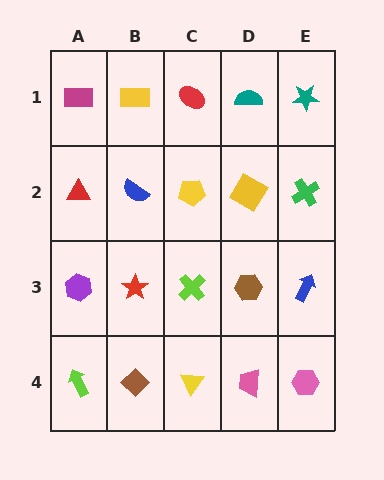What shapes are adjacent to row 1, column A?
A red triangle (row 2, column A), a yellow rectangle (row 1, column B).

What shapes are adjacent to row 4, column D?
A brown hexagon (row 3, column D), a yellow triangle (row 4, column C), a pink hexagon (row 4, column E).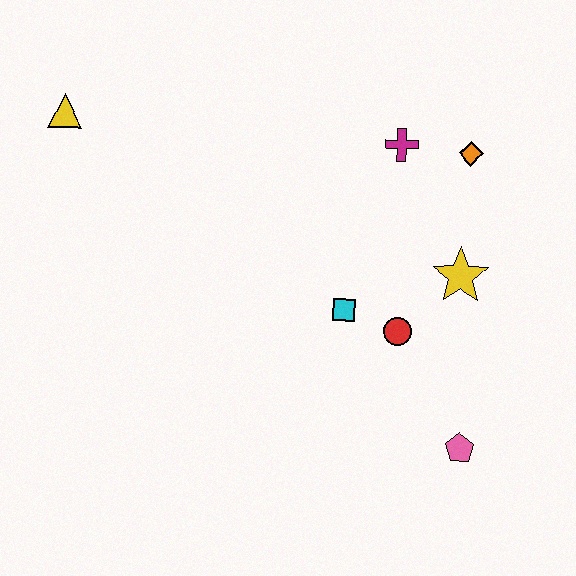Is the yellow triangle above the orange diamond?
Yes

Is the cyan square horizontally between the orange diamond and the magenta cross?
No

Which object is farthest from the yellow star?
The yellow triangle is farthest from the yellow star.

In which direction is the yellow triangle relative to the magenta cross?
The yellow triangle is to the left of the magenta cross.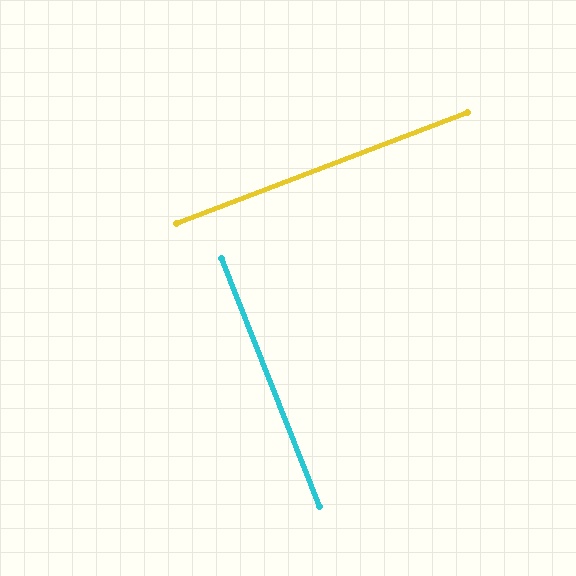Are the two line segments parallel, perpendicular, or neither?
Perpendicular — they meet at approximately 89°.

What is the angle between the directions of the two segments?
Approximately 89 degrees.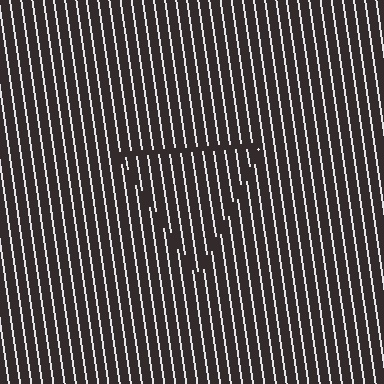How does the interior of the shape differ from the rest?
The interior of the shape contains the same grating, shifted by half a period — the contour is defined by the phase discontinuity where line-ends from the inner and outer gratings abut.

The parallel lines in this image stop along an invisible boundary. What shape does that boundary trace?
An illusory triangle. The interior of the shape contains the same grating, shifted by half a period — the contour is defined by the phase discontinuity where line-ends from the inner and outer gratings abut.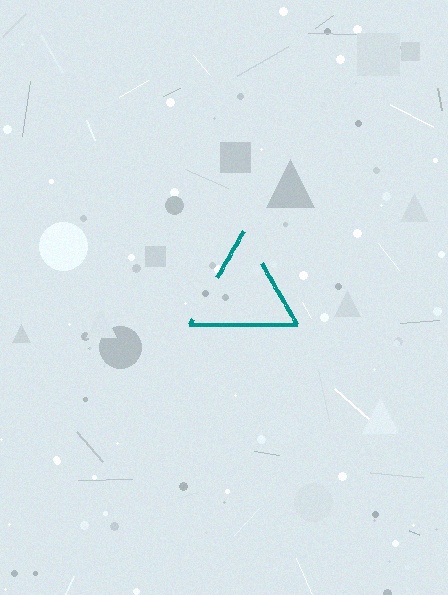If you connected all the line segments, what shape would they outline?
They would outline a triangle.